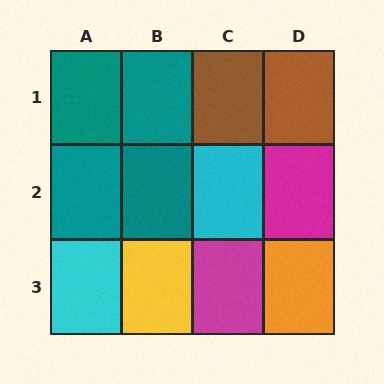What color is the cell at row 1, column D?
Brown.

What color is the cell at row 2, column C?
Cyan.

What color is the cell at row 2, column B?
Teal.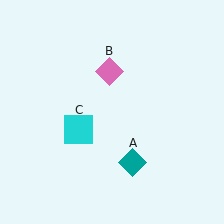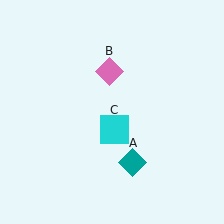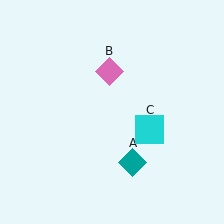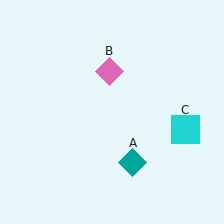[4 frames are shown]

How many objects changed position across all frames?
1 object changed position: cyan square (object C).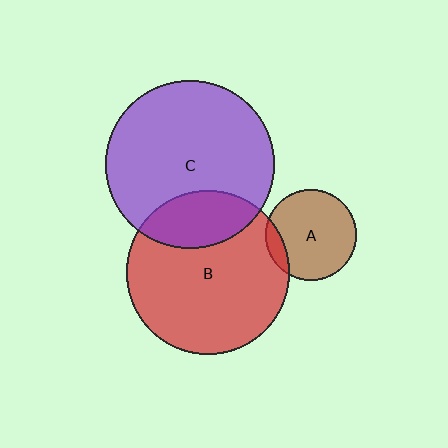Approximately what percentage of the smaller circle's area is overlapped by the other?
Approximately 10%.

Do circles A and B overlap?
Yes.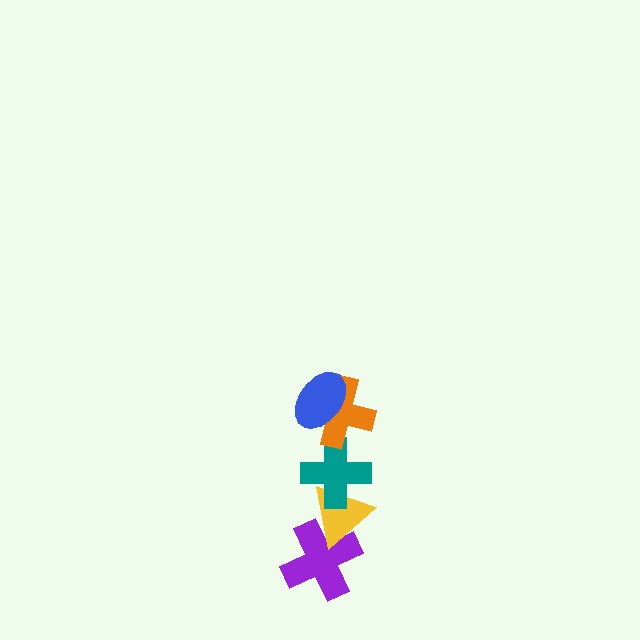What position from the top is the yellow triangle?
The yellow triangle is 4th from the top.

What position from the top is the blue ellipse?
The blue ellipse is 1st from the top.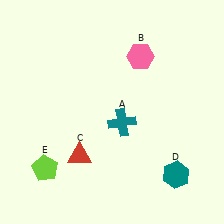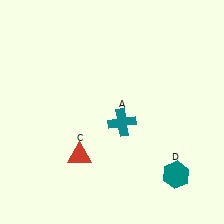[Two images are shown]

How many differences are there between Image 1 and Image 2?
There are 2 differences between the two images.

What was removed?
The pink hexagon (B), the lime pentagon (E) were removed in Image 2.